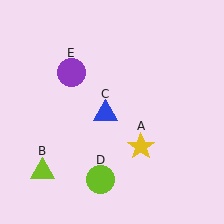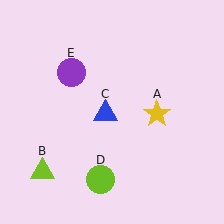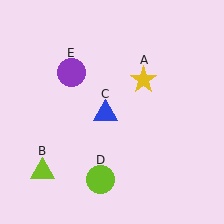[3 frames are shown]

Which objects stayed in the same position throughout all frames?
Lime triangle (object B) and blue triangle (object C) and lime circle (object D) and purple circle (object E) remained stationary.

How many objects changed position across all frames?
1 object changed position: yellow star (object A).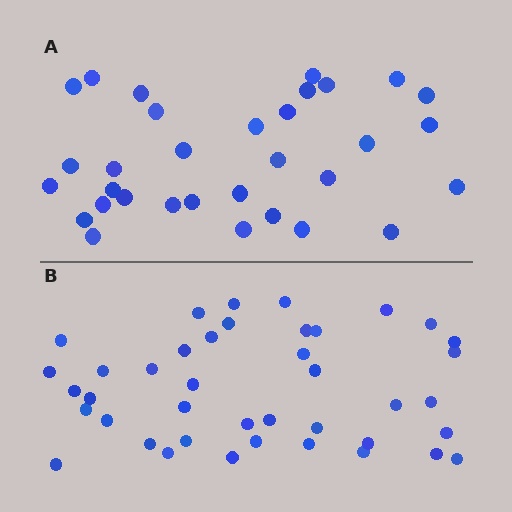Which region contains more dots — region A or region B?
Region B (the bottom region) has more dots.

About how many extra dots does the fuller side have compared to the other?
Region B has roughly 8 or so more dots than region A.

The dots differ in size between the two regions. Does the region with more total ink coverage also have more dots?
No. Region A has more total ink coverage because its dots are larger, but region B actually contains more individual dots. Total area can be misleading — the number of items is what matters here.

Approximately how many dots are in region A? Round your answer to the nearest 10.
About 30 dots. (The exact count is 32, which rounds to 30.)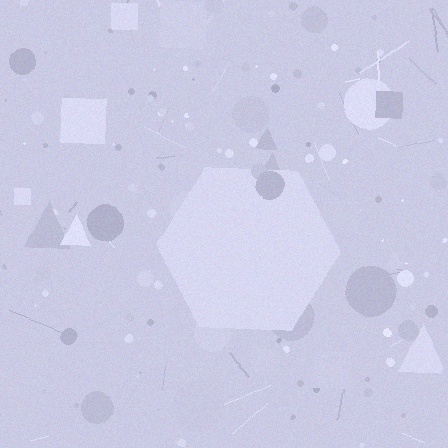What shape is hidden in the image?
A hexagon is hidden in the image.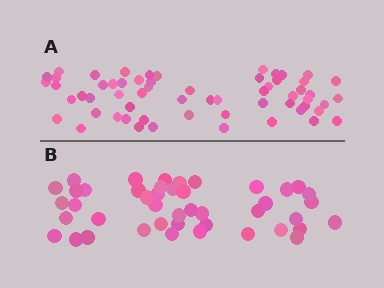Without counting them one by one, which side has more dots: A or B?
Region A (the top region) has more dots.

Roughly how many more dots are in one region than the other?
Region A has approximately 15 more dots than region B.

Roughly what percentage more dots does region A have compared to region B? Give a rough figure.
About 35% more.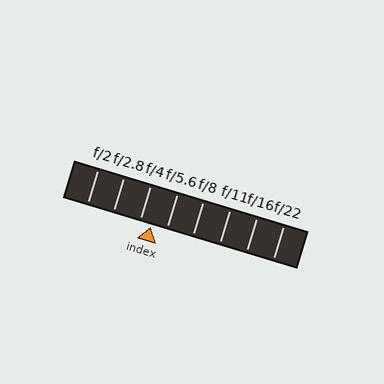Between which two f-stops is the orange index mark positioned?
The index mark is between f/4 and f/5.6.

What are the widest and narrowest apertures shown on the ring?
The widest aperture shown is f/2 and the narrowest is f/22.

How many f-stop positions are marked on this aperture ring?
There are 8 f-stop positions marked.